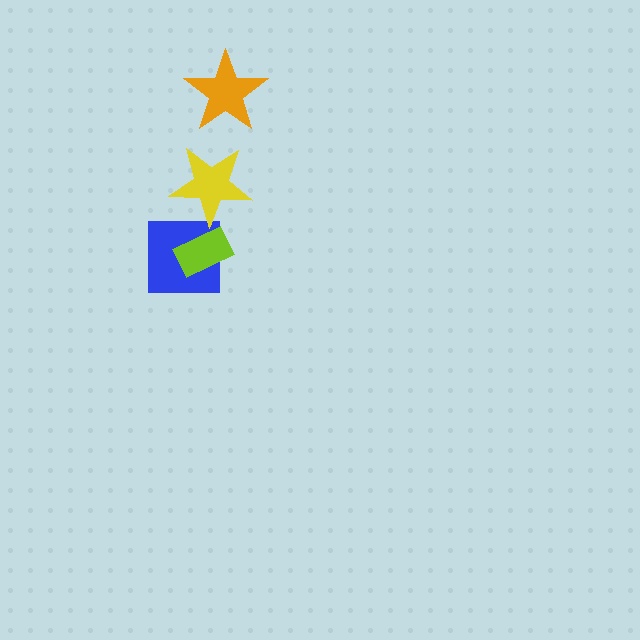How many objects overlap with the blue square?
1 object overlaps with the blue square.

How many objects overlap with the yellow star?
0 objects overlap with the yellow star.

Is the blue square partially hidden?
Yes, it is partially covered by another shape.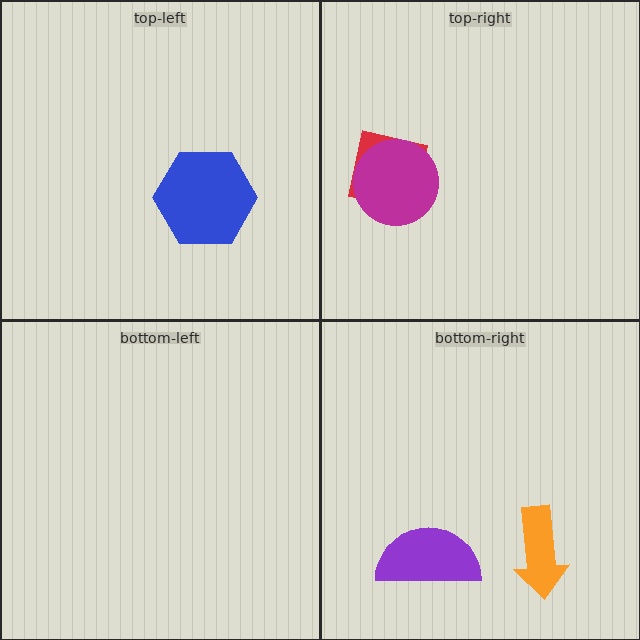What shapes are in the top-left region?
The blue hexagon.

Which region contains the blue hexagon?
The top-left region.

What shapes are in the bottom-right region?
The purple semicircle, the orange arrow.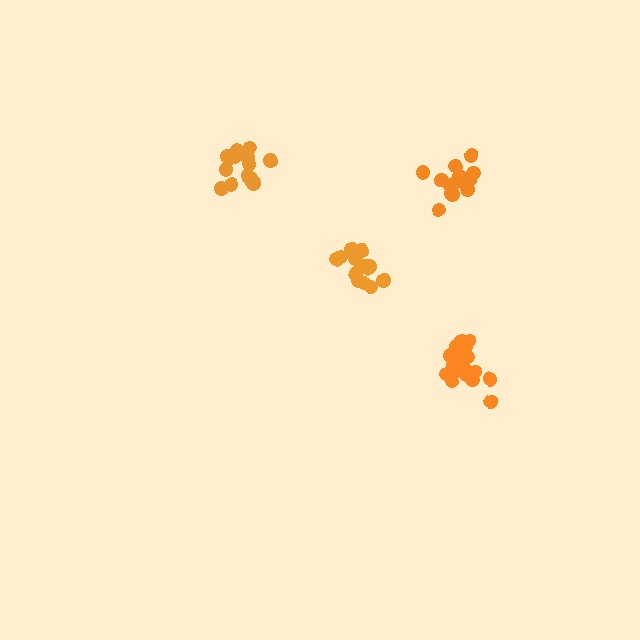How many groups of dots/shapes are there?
There are 4 groups.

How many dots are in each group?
Group 1: 18 dots, Group 2: 14 dots, Group 3: 13 dots, Group 4: 15 dots (60 total).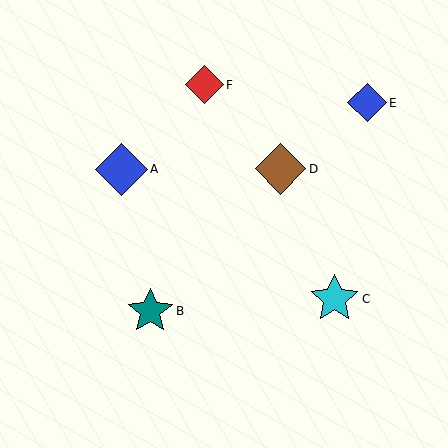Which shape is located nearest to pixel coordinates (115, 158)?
The blue diamond (labeled A) at (121, 169) is nearest to that location.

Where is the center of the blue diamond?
The center of the blue diamond is at (367, 103).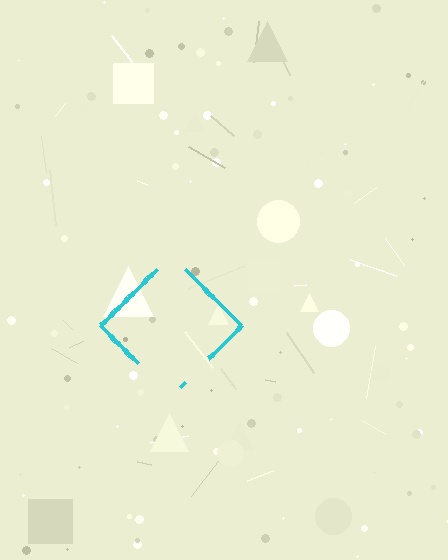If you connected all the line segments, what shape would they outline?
They would outline a diamond.